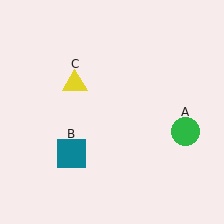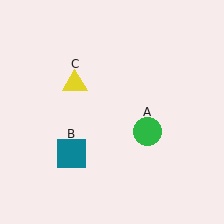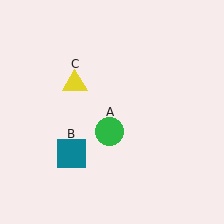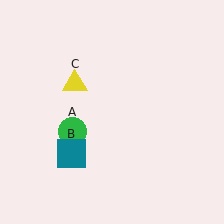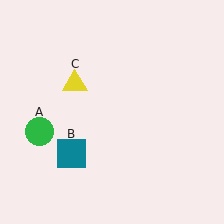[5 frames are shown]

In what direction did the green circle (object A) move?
The green circle (object A) moved left.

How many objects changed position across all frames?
1 object changed position: green circle (object A).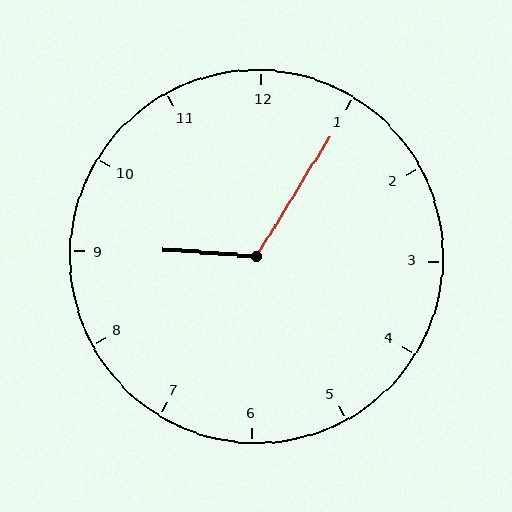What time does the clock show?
9:05.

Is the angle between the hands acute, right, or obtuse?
It is obtuse.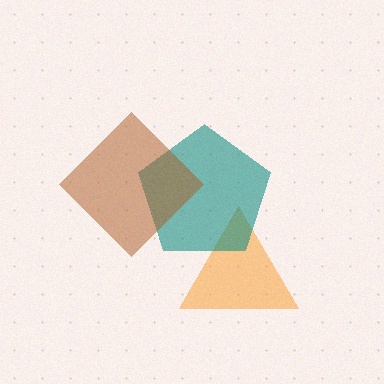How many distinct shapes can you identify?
There are 3 distinct shapes: an orange triangle, a teal pentagon, a brown diamond.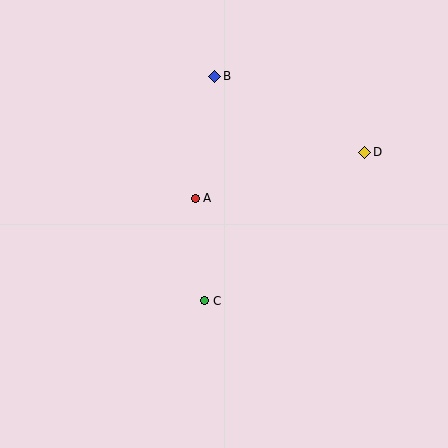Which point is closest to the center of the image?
Point A at (195, 198) is closest to the center.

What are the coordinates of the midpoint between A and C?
The midpoint between A and C is at (200, 250).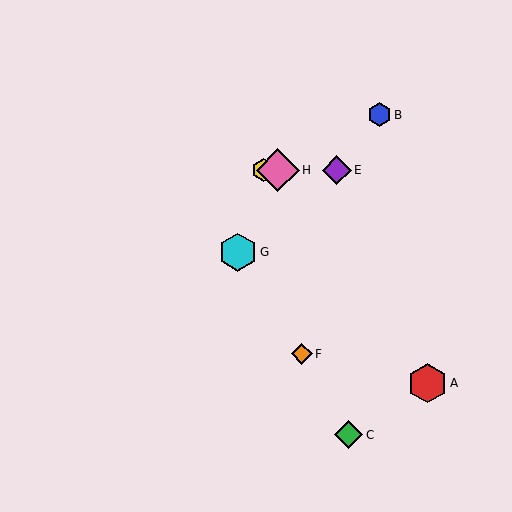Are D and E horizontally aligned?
Yes, both are at y≈170.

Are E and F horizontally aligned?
No, E is at y≈170 and F is at y≈354.